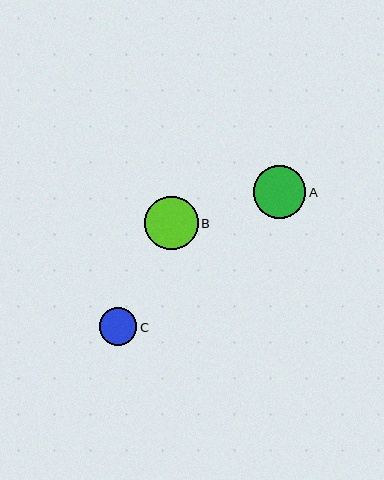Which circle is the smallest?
Circle C is the smallest with a size of approximately 38 pixels.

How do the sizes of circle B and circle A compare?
Circle B and circle A are approximately the same size.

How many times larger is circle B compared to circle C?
Circle B is approximately 1.4 times the size of circle C.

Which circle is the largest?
Circle B is the largest with a size of approximately 54 pixels.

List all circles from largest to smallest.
From largest to smallest: B, A, C.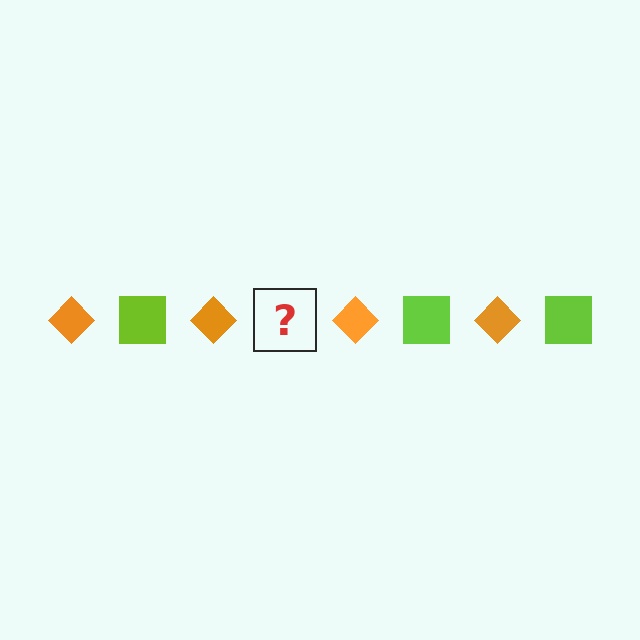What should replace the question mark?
The question mark should be replaced with a lime square.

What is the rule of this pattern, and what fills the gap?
The rule is that the pattern alternates between orange diamond and lime square. The gap should be filled with a lime square.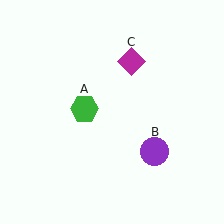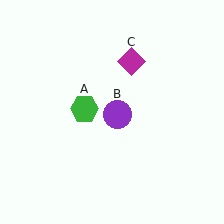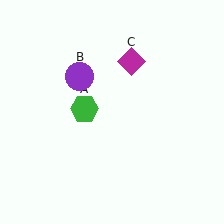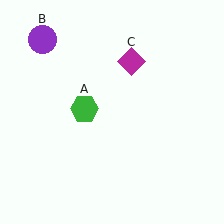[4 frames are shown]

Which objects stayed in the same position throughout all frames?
Green hexagon (object A) and magenta diamond (object C) remained stationary.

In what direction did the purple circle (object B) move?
The purple circle (object B) moved up and to the left.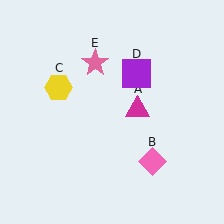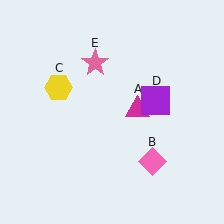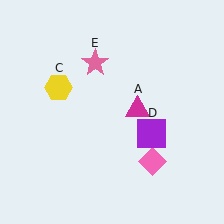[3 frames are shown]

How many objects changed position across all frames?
1 object changed position: purple square (object D).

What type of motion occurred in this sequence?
The purple square (object D) rotated clockwise around the center of the scene.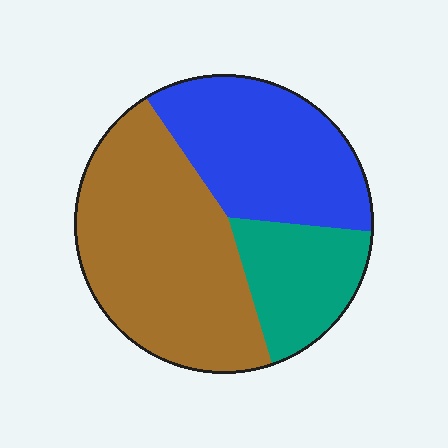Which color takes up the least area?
Teal, at roughly 20%.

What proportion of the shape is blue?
Blue takes up about one third (1/3) of the shape.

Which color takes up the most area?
Brown, at roughly 50%.